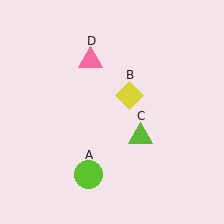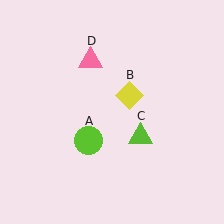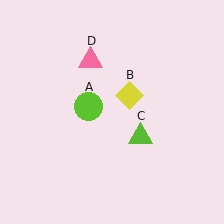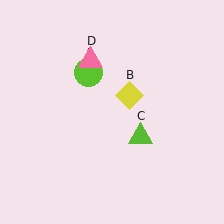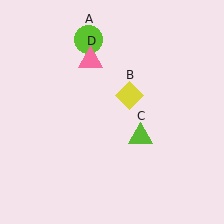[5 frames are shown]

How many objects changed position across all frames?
1 object changed position: lime circle (object A).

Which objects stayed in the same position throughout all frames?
Yellow diamond (object B) and lime triangle (object C) and pink triangle (object D) remained stationary.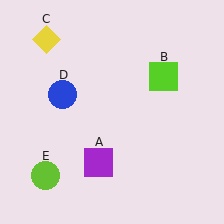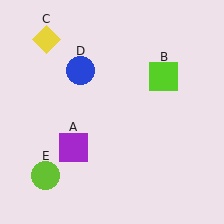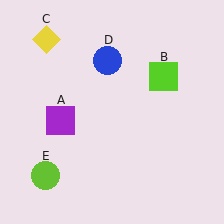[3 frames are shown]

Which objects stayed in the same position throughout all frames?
Lime square (object B) and yellow diamond (object C) and lime circle (object E) remained stationary.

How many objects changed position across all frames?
2 objects changed position: purple square (object A), blue circle (object D).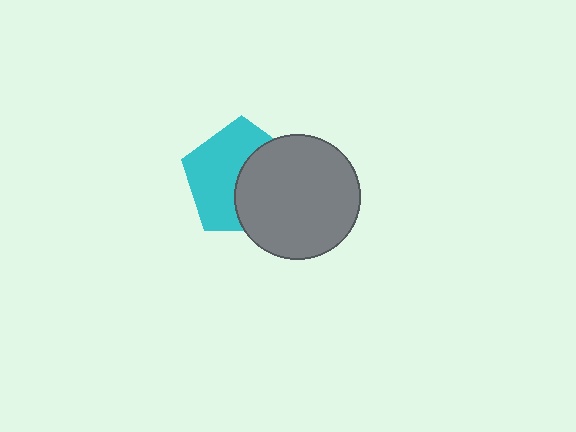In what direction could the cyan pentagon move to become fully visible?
The cyan pentagon could move left. That would shift it out from behind the gray circle entirely.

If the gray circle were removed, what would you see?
You would see the complete cyan pentagon.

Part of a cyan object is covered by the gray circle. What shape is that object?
It is a pentagon.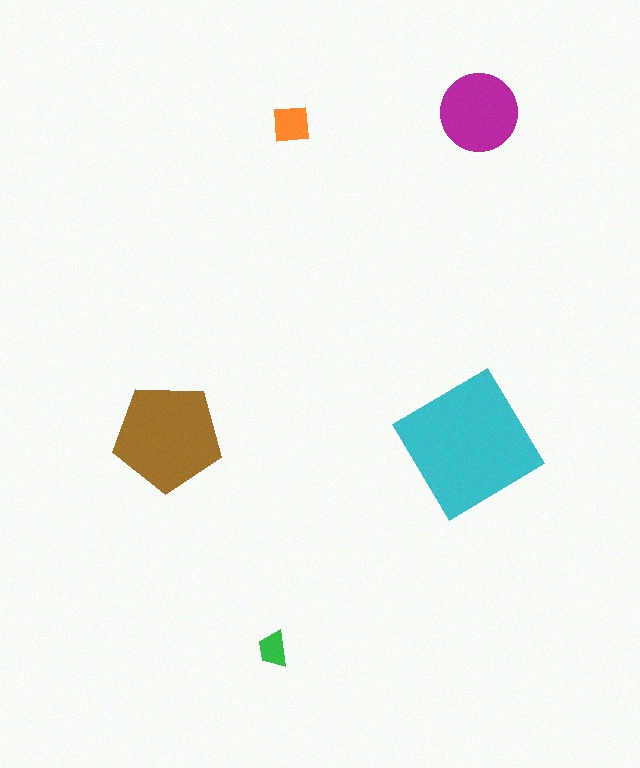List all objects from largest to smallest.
The cyan diamond, the brown pentagon, the magenta circle, the orange square, the green trapezoid.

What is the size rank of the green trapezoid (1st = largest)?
5th.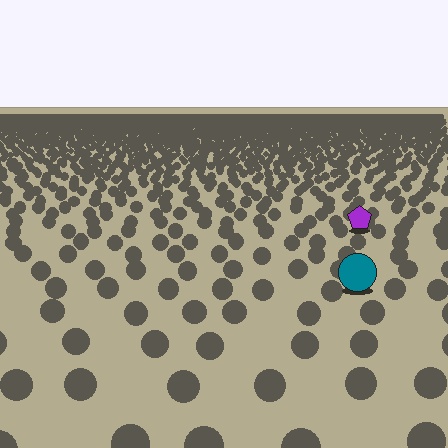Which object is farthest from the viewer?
The purple pentagon is farthest from the viewer. It appears smaller and the ground texture around it is denser.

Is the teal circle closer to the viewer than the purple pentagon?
Yes. The teal circle is closer — you can tell from the texture gradient: the ground texture is coarser near it.